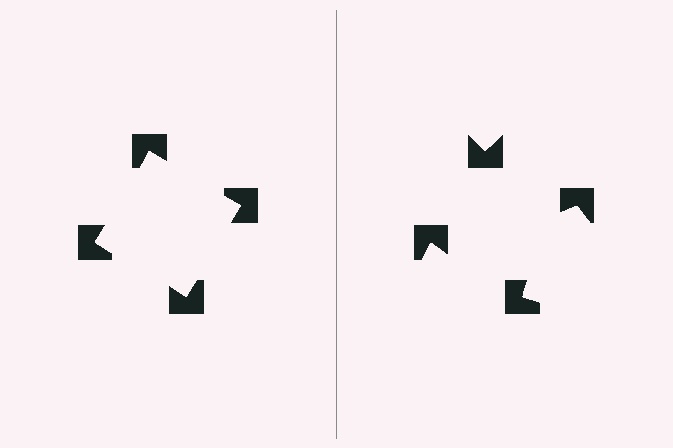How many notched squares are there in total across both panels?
8 — 4 on each side.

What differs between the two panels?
The notched squares are positioned identically on both sides; only the wedge orientations differ. On the left they align to a square; on the right they are misaligned.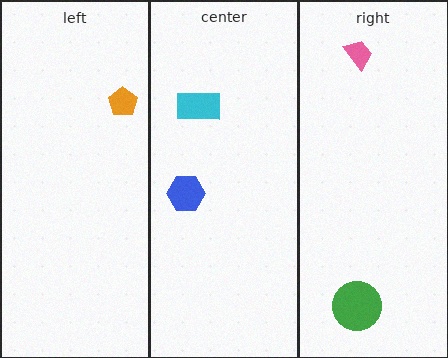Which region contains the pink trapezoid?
The right region.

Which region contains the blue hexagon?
The center region.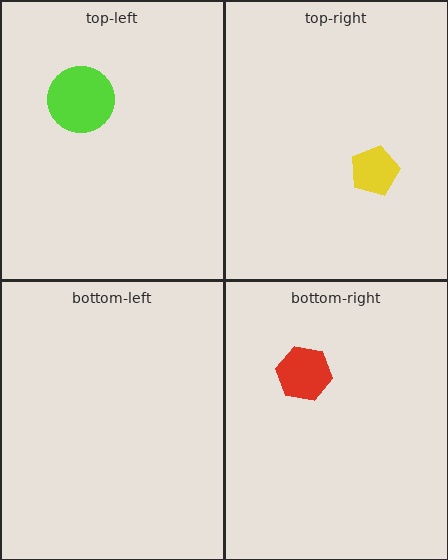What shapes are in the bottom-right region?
The red hexagon.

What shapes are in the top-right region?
The yellow pentagon.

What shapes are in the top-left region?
The lime circle.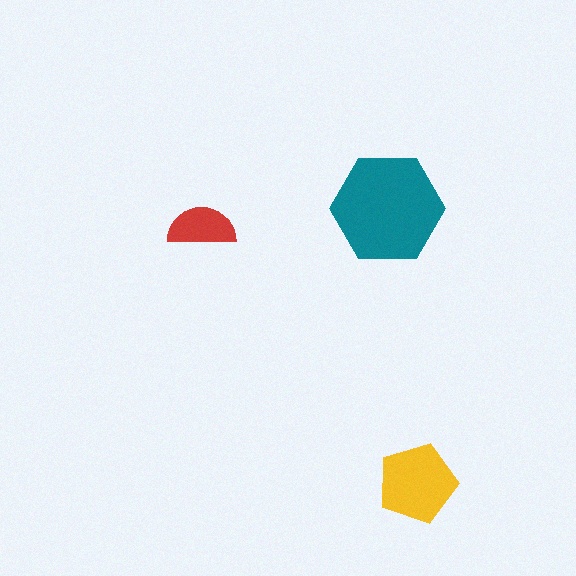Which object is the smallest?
The red semicircle.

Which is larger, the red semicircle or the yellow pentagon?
The yellow pentagon.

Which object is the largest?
The teal hexagon.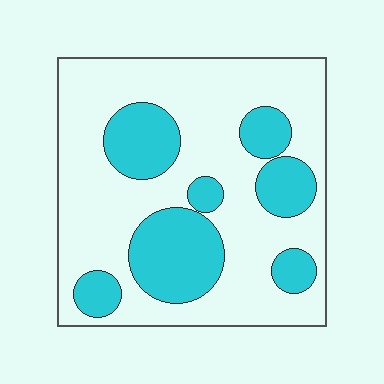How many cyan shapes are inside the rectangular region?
7.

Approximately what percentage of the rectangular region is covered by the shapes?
Approximately 30%.